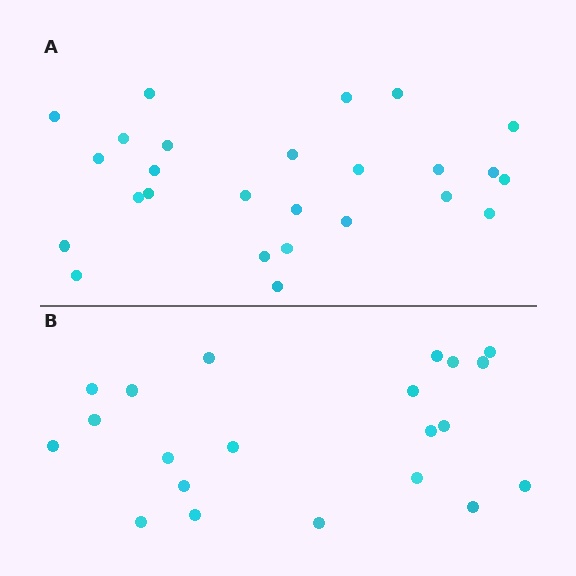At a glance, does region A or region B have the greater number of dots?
Region A (the top region) has more dots.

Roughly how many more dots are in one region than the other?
Region A has about 5 more dots than region B.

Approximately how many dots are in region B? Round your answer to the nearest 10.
About 20 dots. (The exact count is 21, which rounds to 20.)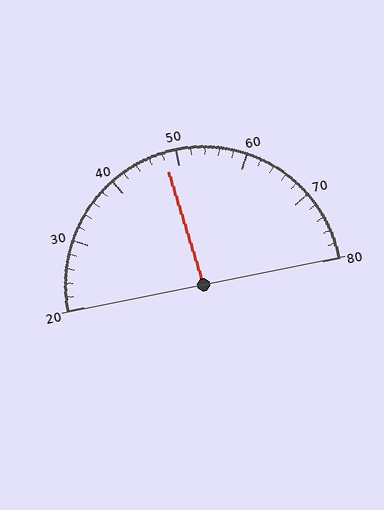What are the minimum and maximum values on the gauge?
The gauge ranges from 20 to 80.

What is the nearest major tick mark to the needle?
The nearest major tick mark is 50.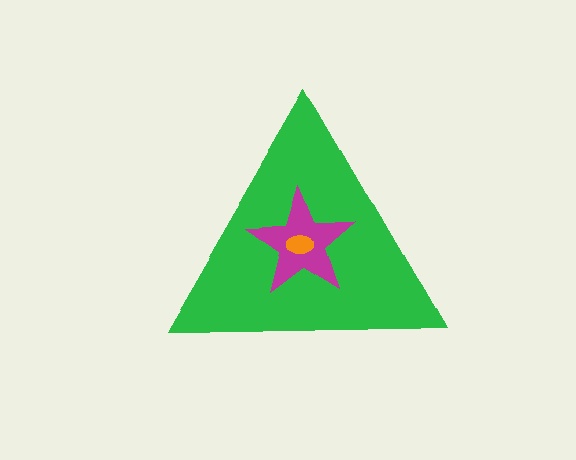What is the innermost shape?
The orange ellipse.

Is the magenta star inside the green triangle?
Yes.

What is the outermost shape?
The green triangle.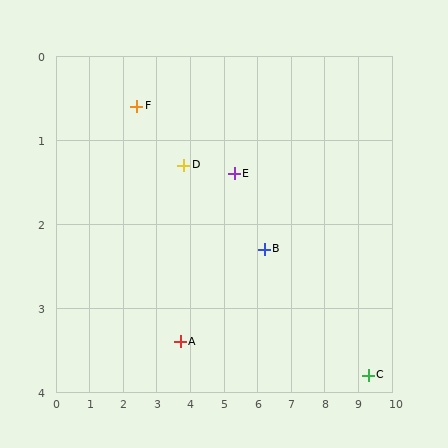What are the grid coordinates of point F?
Point F is at approximately (2.4, 0.6).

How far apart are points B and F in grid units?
Points B and F are about 4.2 grid units apart.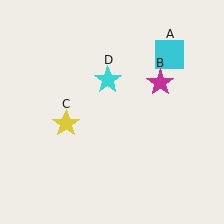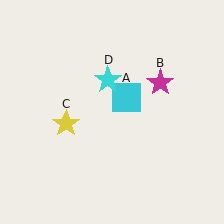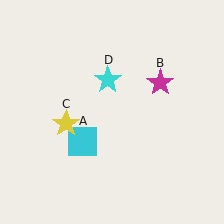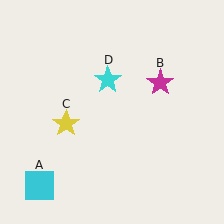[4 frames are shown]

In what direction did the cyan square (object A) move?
The cyan square (object A) moved down and to the left.